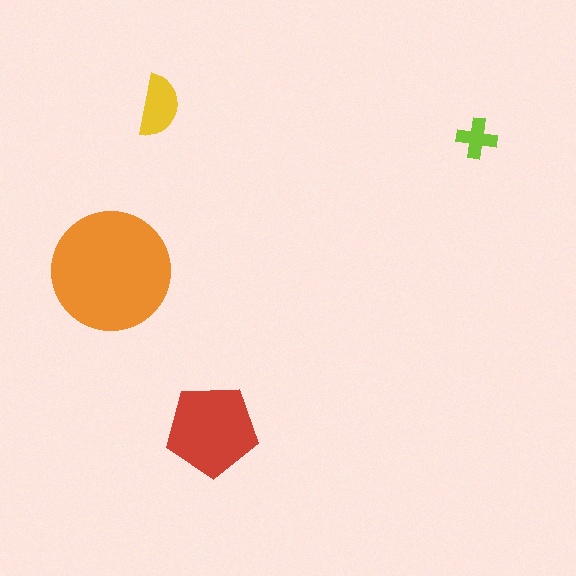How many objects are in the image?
There are 4 objects in the image.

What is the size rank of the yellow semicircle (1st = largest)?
3rd.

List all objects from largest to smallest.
The orange circle, the red pentagon, the yellow semicircle, the lime cross.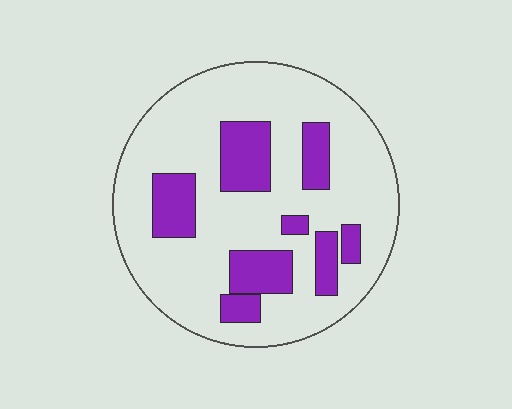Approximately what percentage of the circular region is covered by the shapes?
Approximately 25%.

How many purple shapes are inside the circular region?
8.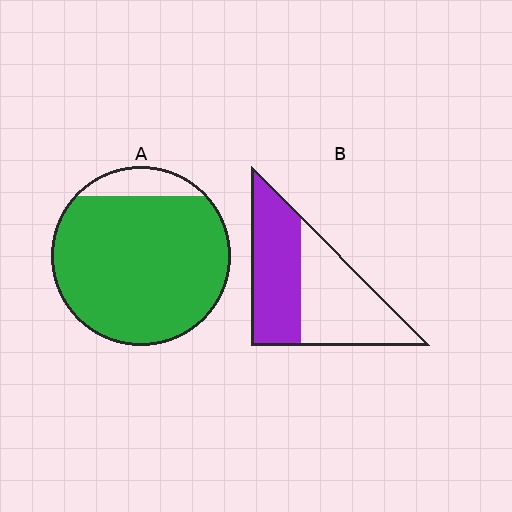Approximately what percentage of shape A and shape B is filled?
A is approximately 90% and B is approximately 50%.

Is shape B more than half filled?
Roughly half.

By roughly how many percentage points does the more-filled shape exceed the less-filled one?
By roughly 40 percentage points (A over B).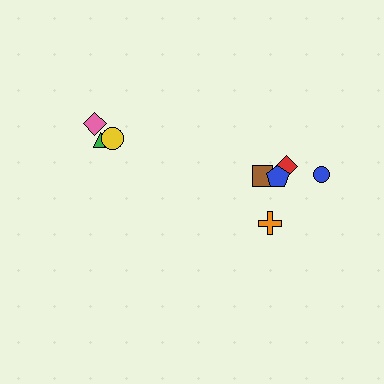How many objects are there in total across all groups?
There are 8 objects.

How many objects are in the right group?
There are 5 objects.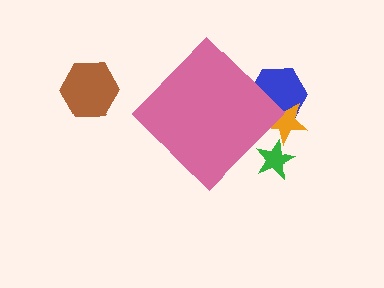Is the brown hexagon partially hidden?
No, the brown hexagon is fully visible.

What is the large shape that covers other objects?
A pink diamond.